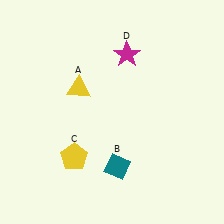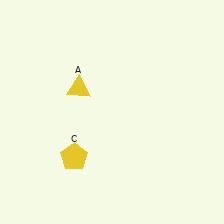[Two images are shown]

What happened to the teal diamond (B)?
The teal diamond (B) was removed in Image 2. It was in the bottom-right area of Image 1.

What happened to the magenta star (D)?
The magenta star (D) was removed in Image 2. It was in the top-right area of Image 1.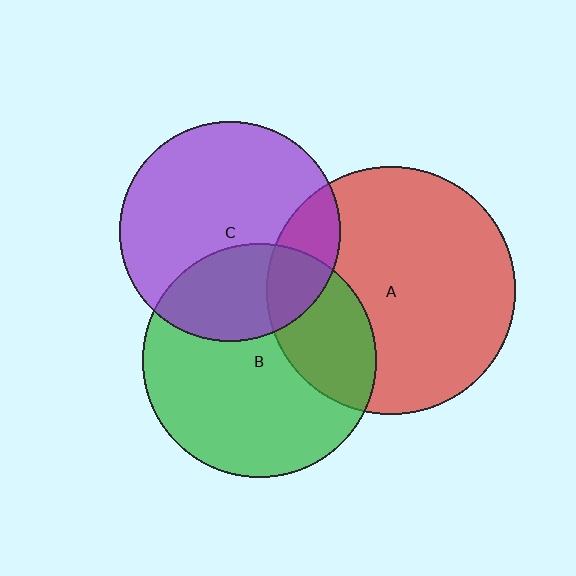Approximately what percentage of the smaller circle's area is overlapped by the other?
Approximately 30%.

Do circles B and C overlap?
Yes.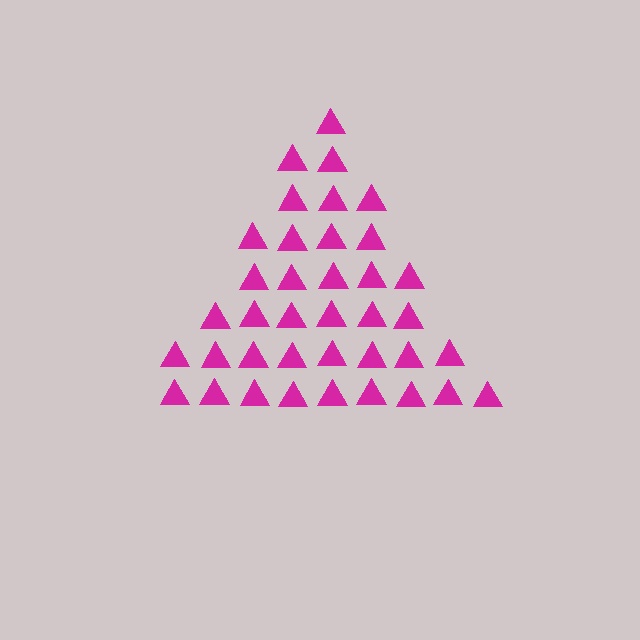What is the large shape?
The large shape is a triangle.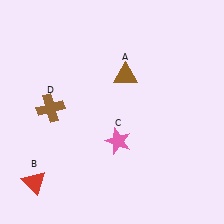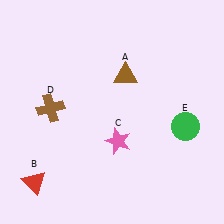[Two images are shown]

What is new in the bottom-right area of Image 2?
A green circle (E) was added in the bottom-right area of Image 2.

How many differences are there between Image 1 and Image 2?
There is 1 difference between the two images.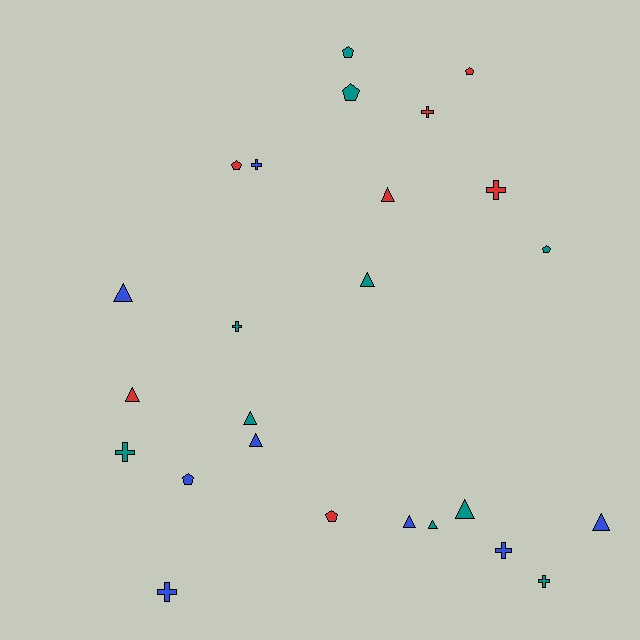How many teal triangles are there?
There are 4 teal triangles.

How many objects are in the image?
There are 25 objects.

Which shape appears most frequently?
Triangle, with 10 objects.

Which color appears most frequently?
Teal, with 10 objects.